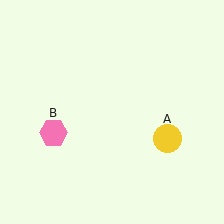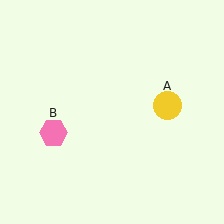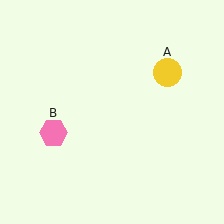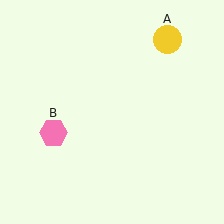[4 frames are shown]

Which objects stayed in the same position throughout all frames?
Pink hexagon (object B) remained stationary.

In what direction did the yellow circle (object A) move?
The yellow circle (object A) moved up.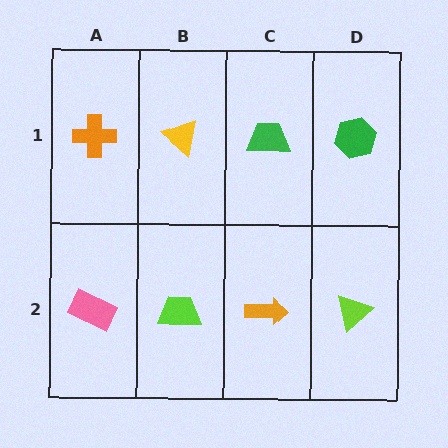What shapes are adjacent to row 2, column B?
A yellow triangle (row 1, column B), a pink rectangle (row 2, column A), an orange arrow (row 2, column C).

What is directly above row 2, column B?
A yellow triangle.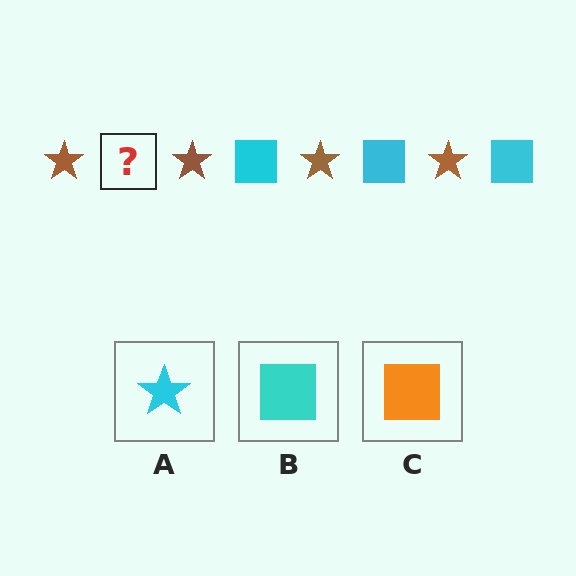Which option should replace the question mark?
Option B.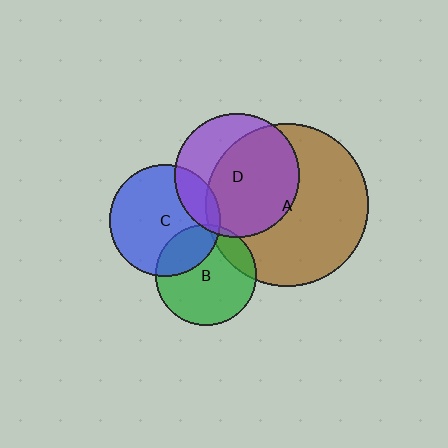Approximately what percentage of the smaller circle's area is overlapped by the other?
Approximately 5%.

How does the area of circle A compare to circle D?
Approximately 1.7 times.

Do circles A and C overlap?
Yes.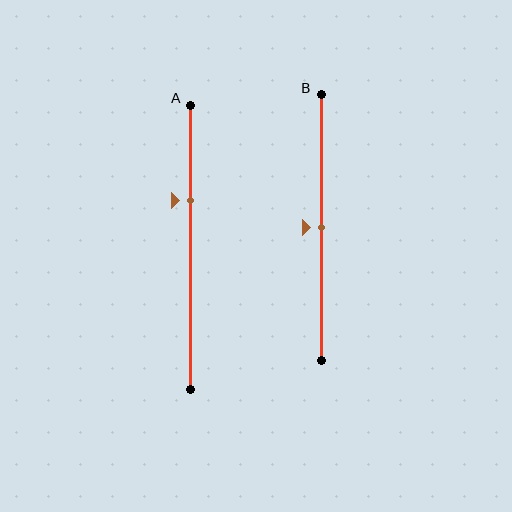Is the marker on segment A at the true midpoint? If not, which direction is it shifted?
No, the marker on segment A is shifted upward by about 17% of the segment length.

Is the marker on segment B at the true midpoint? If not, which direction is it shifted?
Yes, the marker on segment B is at the true midpoint.